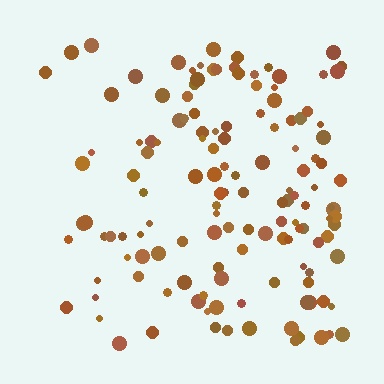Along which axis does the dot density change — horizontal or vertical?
Horizontal.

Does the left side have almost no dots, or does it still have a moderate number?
Still a moderate number, just noticeably fewer than the right.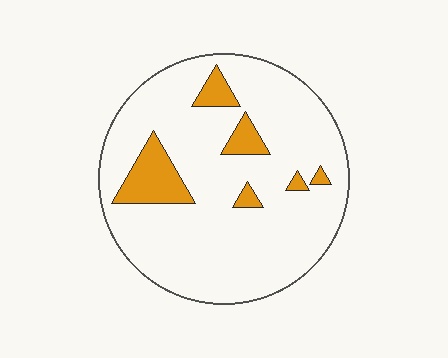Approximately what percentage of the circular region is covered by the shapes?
Approximately 15%.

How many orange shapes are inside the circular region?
6.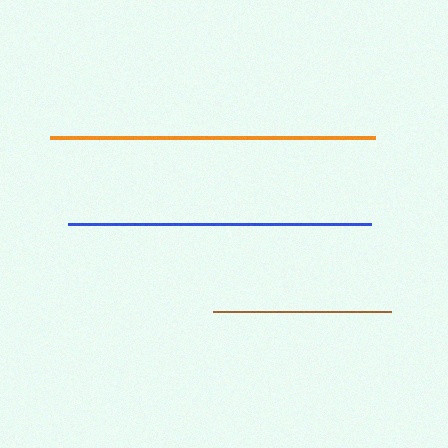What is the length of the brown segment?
The brown segment is approximately 179 pixels long.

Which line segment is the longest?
The orange line is the longest at approximately 325 pixels.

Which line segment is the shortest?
The brown line is the shortest at approximately 179 pixels.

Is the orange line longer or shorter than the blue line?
The orange line is longer than the blue line.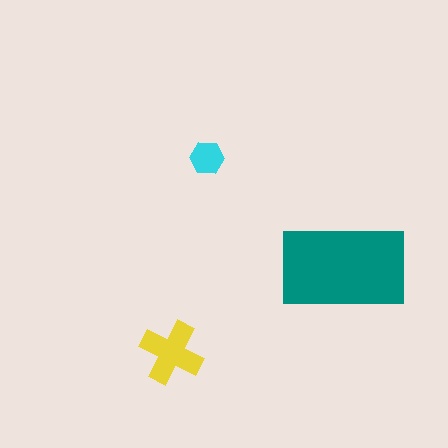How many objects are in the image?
There are 3 objects in the image.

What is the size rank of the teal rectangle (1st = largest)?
1st.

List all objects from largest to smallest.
The teal rectangle, the yellow cross, the cyan hexagon.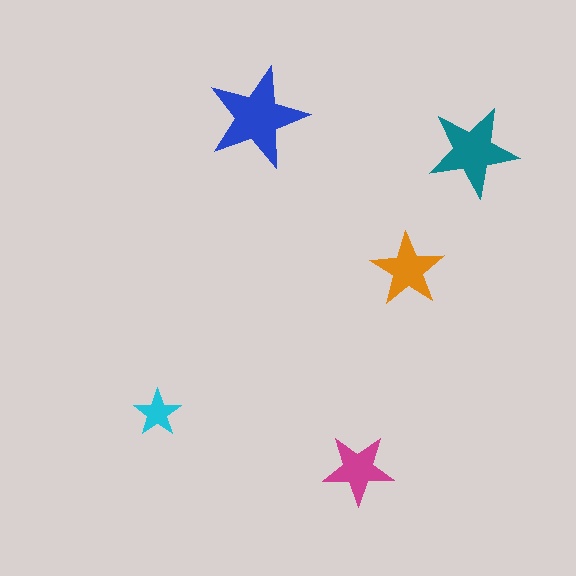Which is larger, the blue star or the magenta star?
The blue one.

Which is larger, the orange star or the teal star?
The teal one.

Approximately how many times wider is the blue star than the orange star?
About 1.5 times wider.